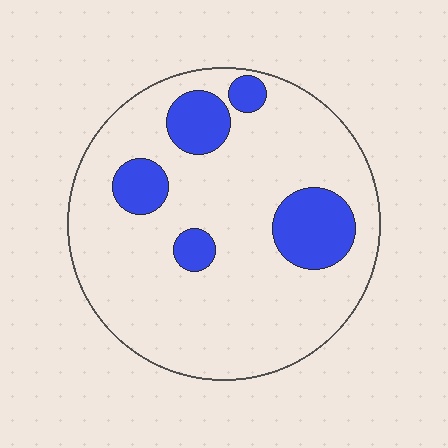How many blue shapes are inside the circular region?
5.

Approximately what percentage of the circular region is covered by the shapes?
Approximately 20%.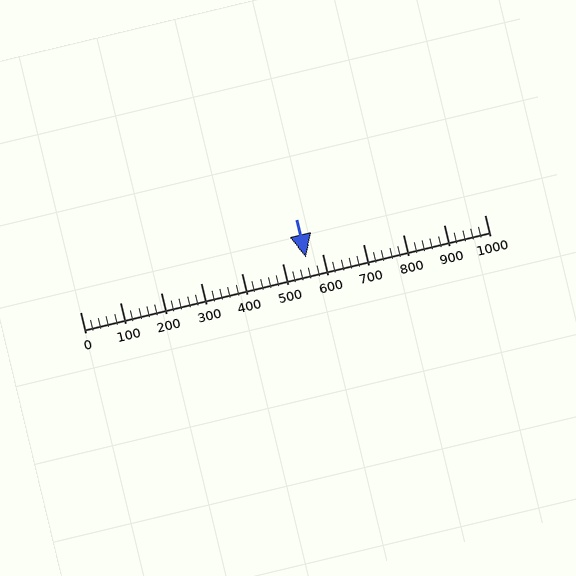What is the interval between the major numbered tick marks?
The major tick marks are spaced 100 units apart.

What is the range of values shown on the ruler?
The ruler shows values from 0 to 1000.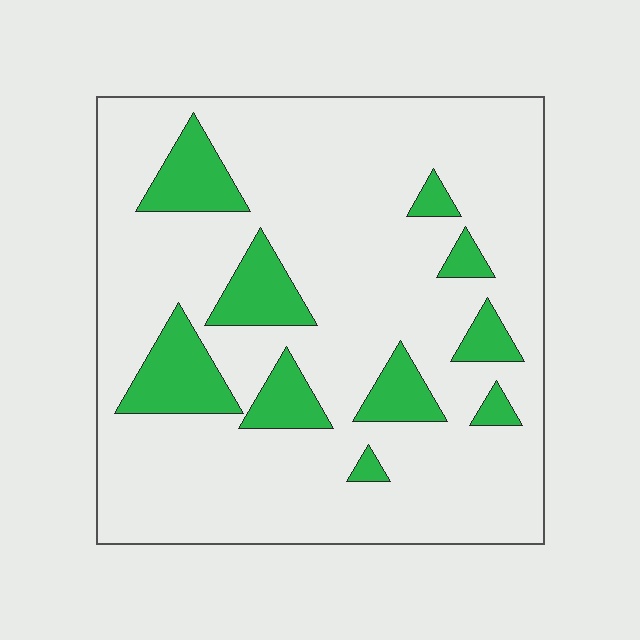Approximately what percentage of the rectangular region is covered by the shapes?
Approximately 15%.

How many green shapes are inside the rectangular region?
10.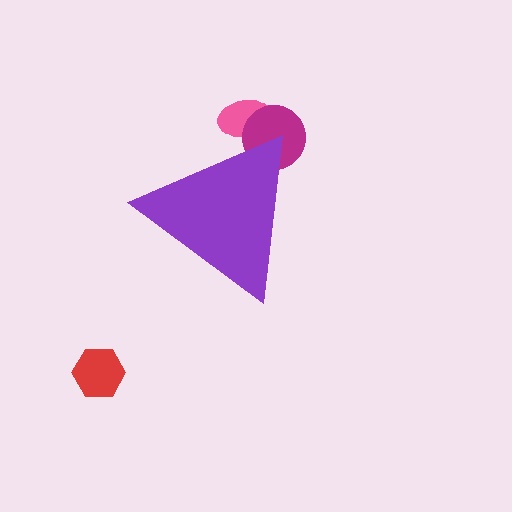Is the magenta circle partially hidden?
Yes, the magenta circle is partially hidden behind the purple triangle.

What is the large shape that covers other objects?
A purple triangle.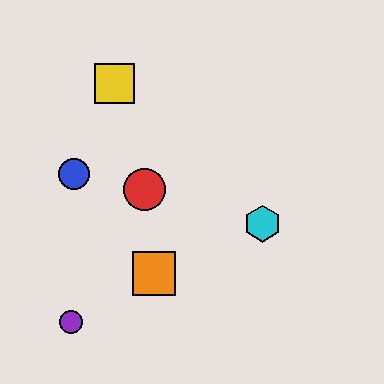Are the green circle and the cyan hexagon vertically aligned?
Yes, both are at x≈262.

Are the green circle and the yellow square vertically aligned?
No, the green circle is at x≈262 and the yellow square is at x≈114.